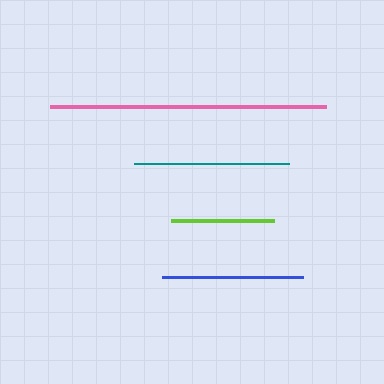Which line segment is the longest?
The pink line is the longest at approximately 276 pixels.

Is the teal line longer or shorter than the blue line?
The teal line is longer than the blue line.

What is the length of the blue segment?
The blue segment is approximately 140 pixels long.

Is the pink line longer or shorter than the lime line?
The pink line is longer than the lime line.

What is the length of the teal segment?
The teal segment is approximately 155 pixels long.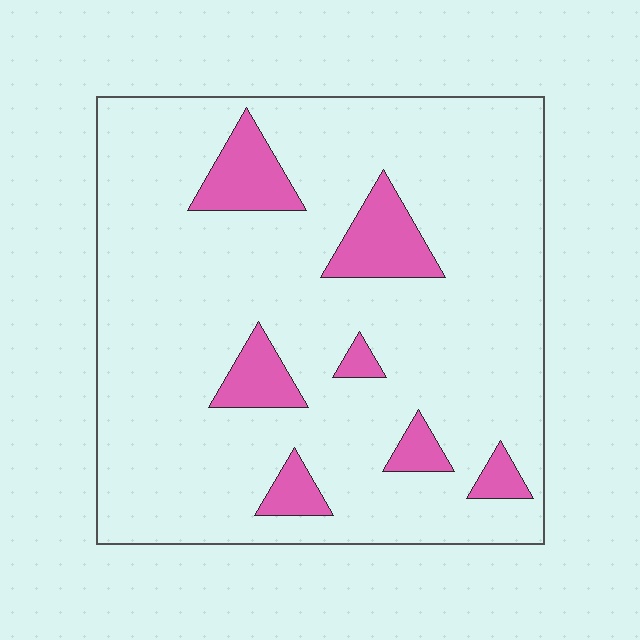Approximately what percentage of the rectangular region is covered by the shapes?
Approximately 15%.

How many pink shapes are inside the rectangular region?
7.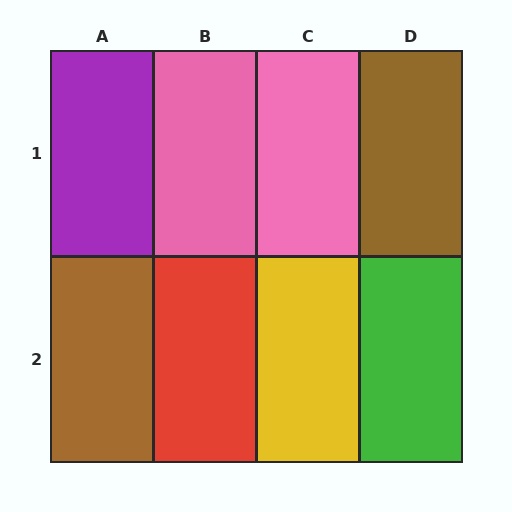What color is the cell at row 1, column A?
Purple.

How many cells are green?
1 cell is green.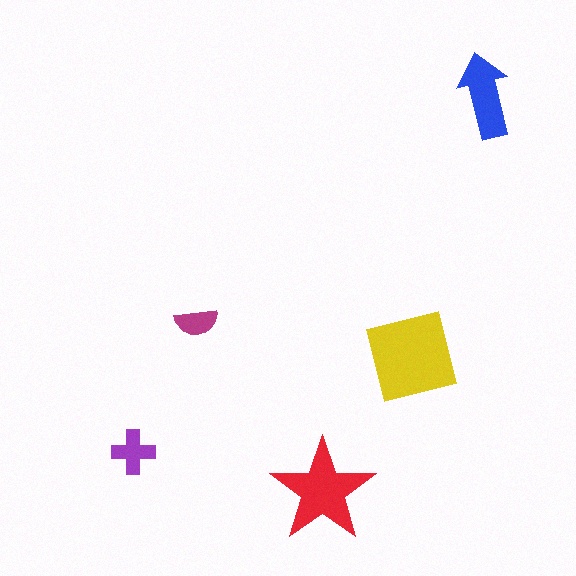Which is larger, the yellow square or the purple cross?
The yellow square.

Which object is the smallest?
The magenta semicircle.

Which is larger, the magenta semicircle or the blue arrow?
The blue arrow.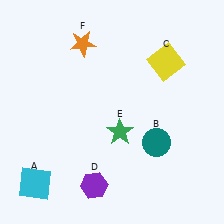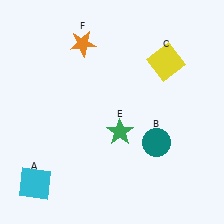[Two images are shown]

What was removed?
The purple hexagon (D) was removed in Image 2.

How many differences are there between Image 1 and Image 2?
There is 1 difference between the two images.